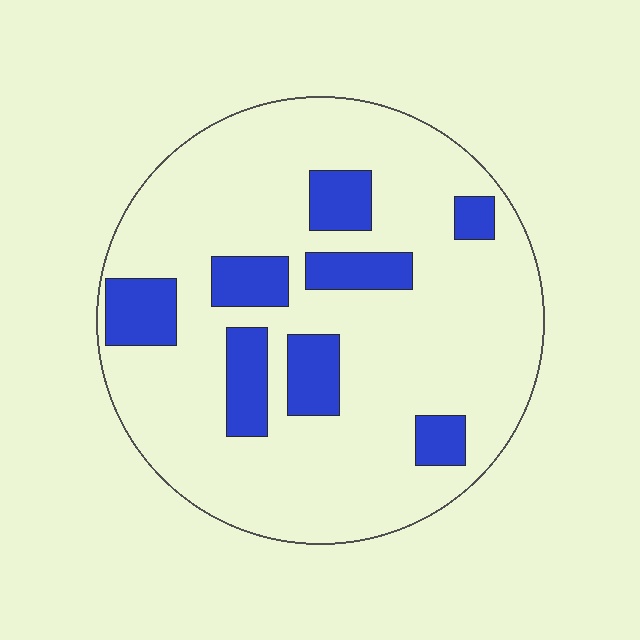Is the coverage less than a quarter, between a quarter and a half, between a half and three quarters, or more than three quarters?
Less than a quarter.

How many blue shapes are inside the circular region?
8.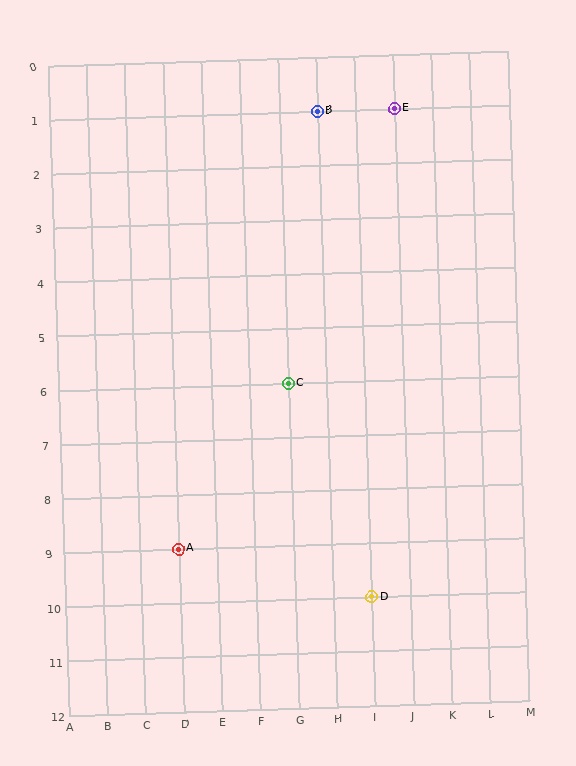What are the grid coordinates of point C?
Point C is at grid coordinates (G, 6).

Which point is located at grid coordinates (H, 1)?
Point B is at (H, 1).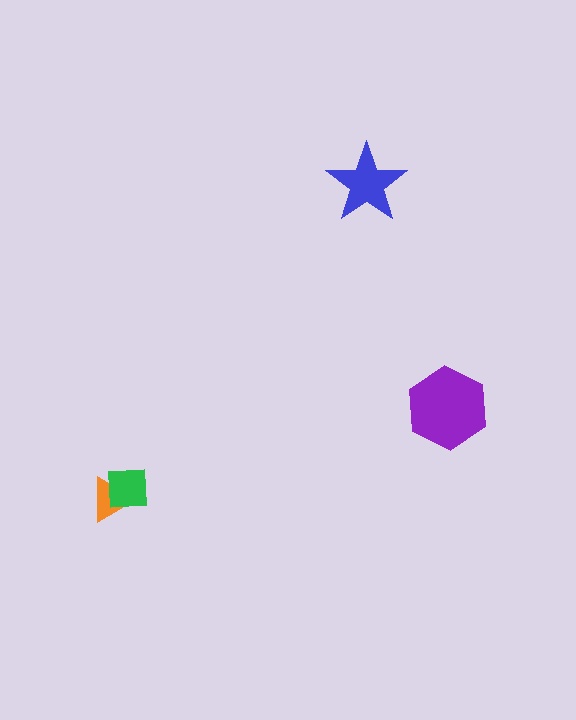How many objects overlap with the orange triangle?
1 object overlaps with the orange triangle.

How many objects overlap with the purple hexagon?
0 objects overlap with the purple hexagon.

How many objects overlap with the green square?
1 object overlaps with the green square.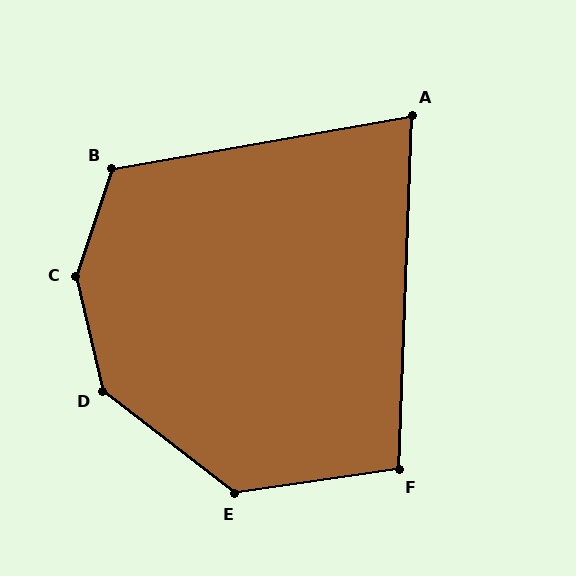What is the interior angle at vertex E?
Approximately 134 degrees (obtuse).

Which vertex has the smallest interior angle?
A, at approximately 78 degrees.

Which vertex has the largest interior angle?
C, at approximately 148 degrees.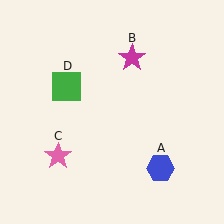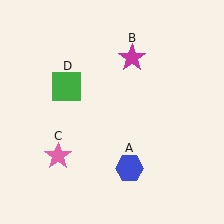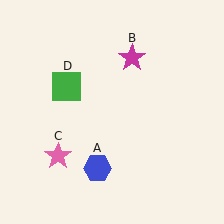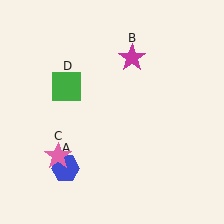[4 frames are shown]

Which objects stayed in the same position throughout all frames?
Magenta star (object B) and pink star (object C) and green square (object D) remained stationary.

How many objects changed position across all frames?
1 object changed position: blue hexagon (object A).